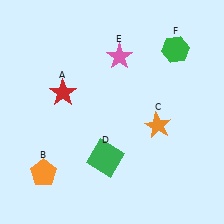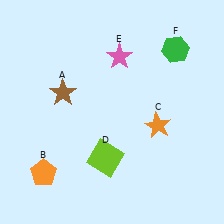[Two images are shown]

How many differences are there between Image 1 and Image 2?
There are 2 differences between the two images.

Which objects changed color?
A changed from red to brown. D changed from green to lime.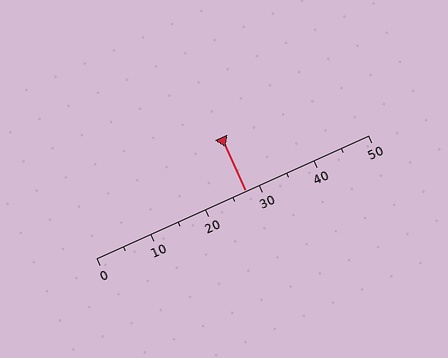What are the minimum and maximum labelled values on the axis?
The axis runs from 0 to 50.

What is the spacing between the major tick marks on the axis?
The major ticks are spaced 10 apart.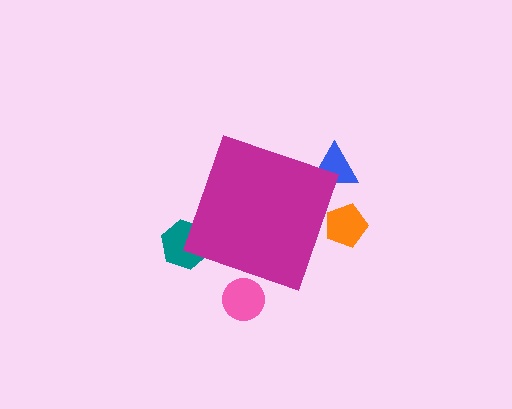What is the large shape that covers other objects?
A magenta diamond.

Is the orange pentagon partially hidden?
Yes, the orange pentagon is partially hidden behind the magenta diamond.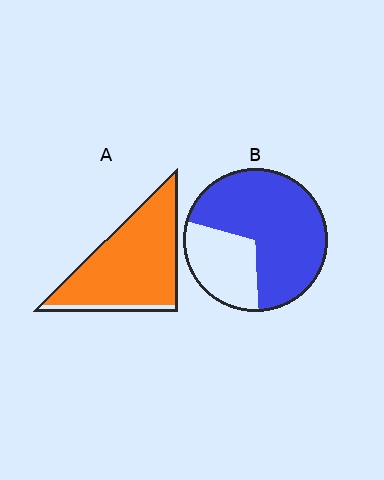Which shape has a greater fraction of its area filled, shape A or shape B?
Shape A.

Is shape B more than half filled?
Yes.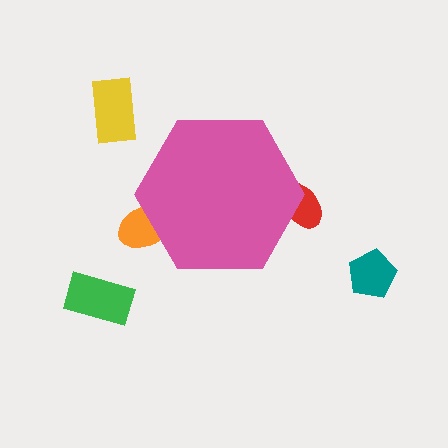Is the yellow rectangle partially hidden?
No, the yellow rectangle is fully visible.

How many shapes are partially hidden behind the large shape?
2 shapes are partially hidden.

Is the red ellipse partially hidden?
Yes, the red ellipse is partially hidden behind the pink hexagon.